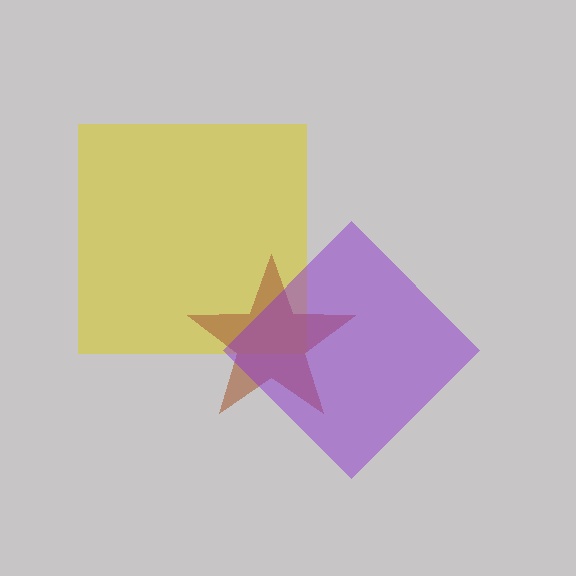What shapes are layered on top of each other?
The layered shapes are: a yellow square, a brown star, a purple diamond.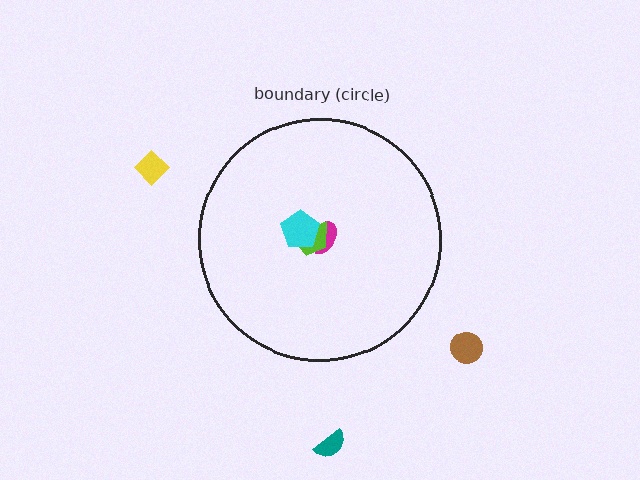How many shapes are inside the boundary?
3 inside, 3 outside.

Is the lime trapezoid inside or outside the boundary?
Inside.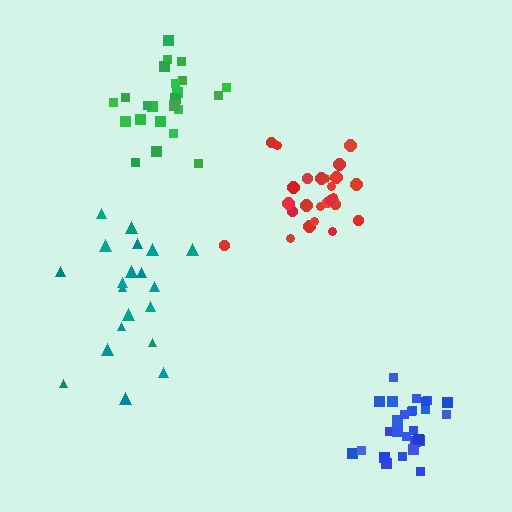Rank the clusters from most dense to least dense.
blue, red, green, teal.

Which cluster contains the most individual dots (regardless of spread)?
Blue (27).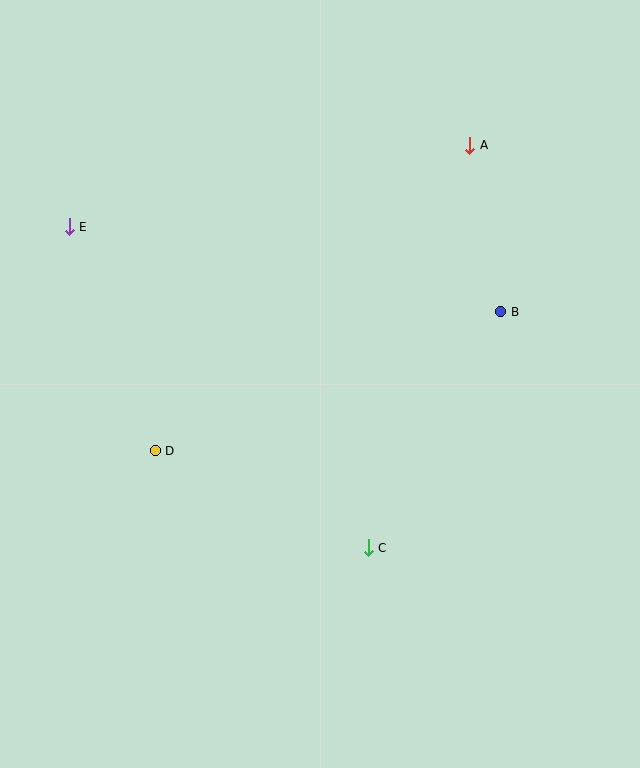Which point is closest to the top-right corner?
Point A is closest to the top-right corner.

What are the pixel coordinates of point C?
Point C is at (368, 548).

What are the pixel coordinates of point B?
Point B is at (501, 312).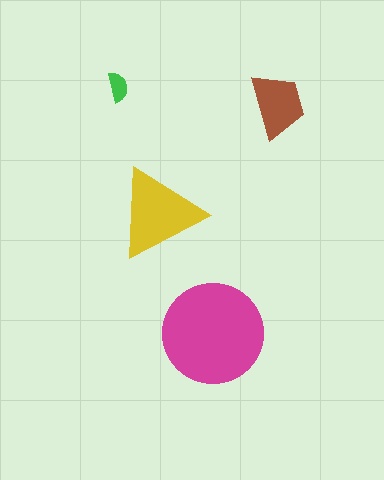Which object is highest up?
The green semicircle is topmost.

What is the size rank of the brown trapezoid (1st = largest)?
3rd.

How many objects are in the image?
There are 4 objects in the image.